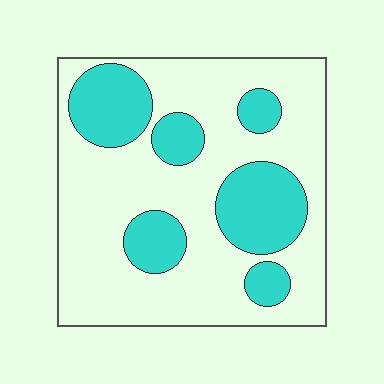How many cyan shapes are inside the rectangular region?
6.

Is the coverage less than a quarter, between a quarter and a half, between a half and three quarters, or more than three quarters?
Between a quarter and a half.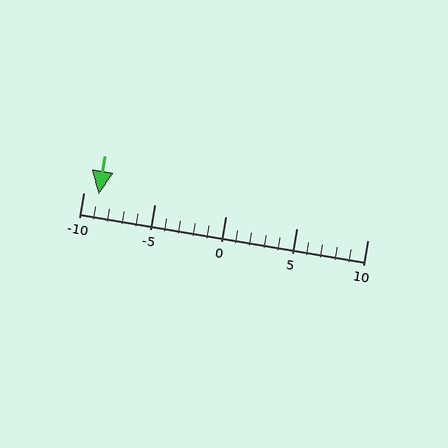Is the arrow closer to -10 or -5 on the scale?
The arrow is closer to -10.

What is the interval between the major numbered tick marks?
The major tick marks are spaced 5 units apart.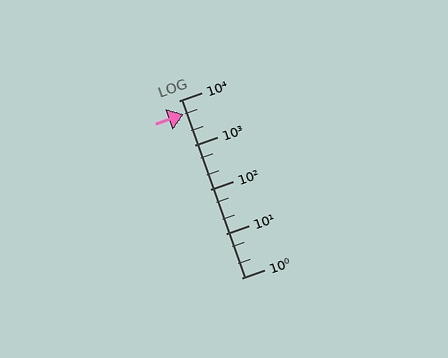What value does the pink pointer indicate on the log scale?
The pointer indicates approximately 4900.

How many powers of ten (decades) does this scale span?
The scale spans 4 decades, from 1 to 10000.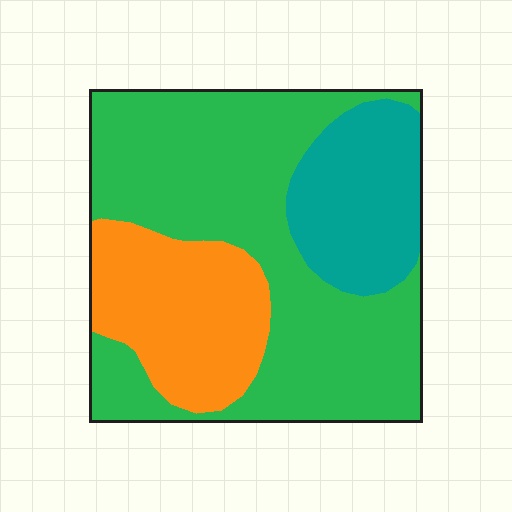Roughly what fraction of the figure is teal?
Teal covers 19% of the figure.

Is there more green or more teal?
Green.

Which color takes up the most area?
Green, at roughly 60%.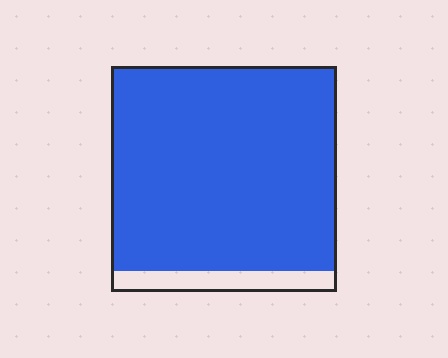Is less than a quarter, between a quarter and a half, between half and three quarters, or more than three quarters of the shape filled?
More than three quarters.